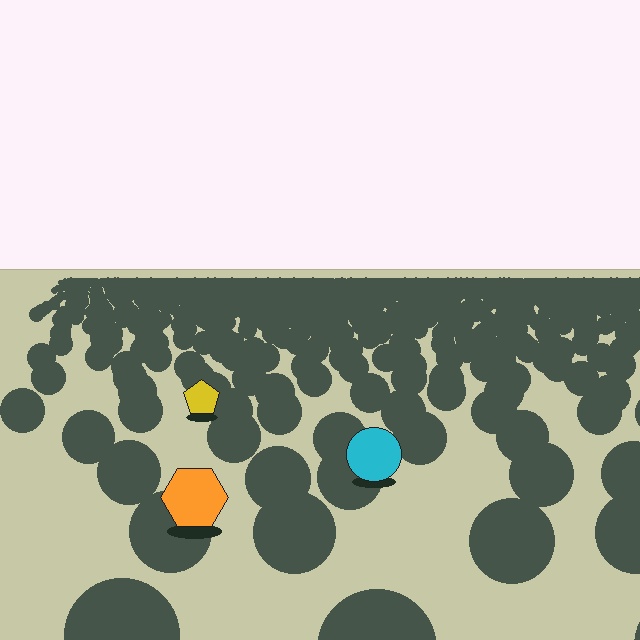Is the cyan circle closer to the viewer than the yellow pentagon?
Yes. The cyan circle is closer — you can tell from the texture gradient: the ground texture is coarser near it.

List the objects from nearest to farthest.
From nearest to farthest: the orange hexagon, the cyan circle, the yellow pentagon.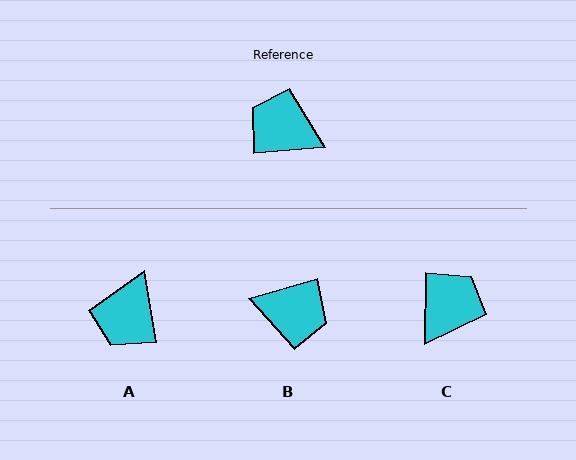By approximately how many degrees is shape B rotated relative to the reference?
Approximately 169 degrees clockwise.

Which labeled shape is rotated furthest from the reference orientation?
B, about 169 degrees away.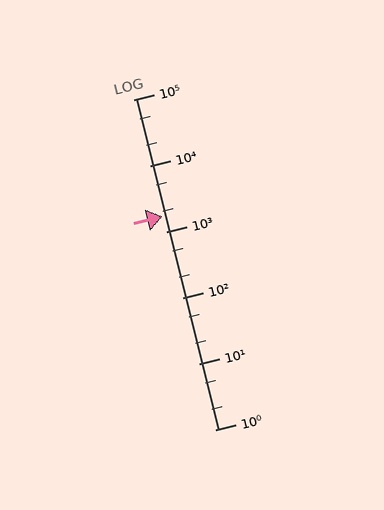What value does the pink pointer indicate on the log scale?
The pointer indicates approximately 1700.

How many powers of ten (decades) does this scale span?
The scale spans 5 decades, from 1 to 100000.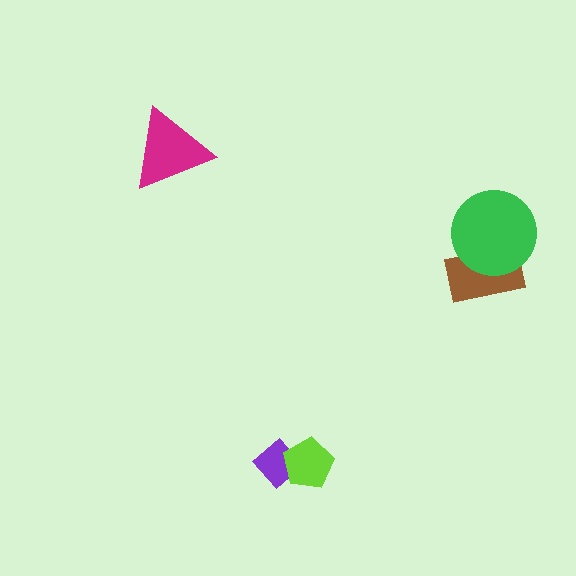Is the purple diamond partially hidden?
Yes, it is partially covered by another shape.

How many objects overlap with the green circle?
1 object overlaps with the green circle.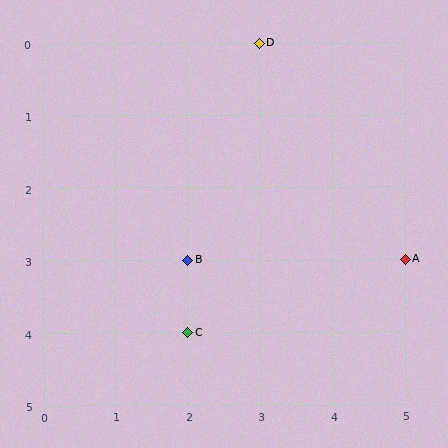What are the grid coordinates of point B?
Point B is at grid coordinates (2, 3).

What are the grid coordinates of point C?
Point C is at grid coordinates (2, 4).